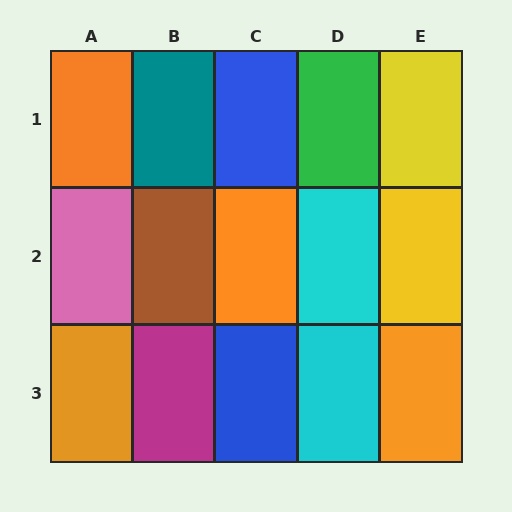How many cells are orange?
4 cells are orange.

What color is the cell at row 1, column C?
Blue.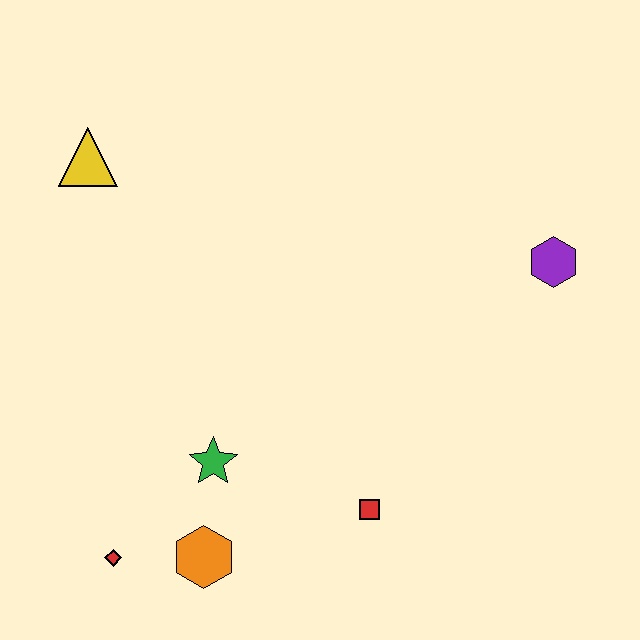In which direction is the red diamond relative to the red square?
The red diamond is to the left of the red square.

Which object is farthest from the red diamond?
The purple hexagon is farthest from the red diamond.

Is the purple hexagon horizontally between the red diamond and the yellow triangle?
No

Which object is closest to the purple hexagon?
The red square is closest to the purple hexagon.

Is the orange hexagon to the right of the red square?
No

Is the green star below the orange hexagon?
No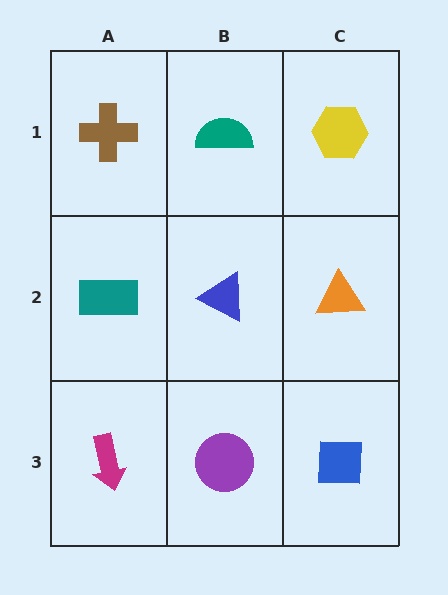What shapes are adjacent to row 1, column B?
A blue triangle (row 2, column B), a brown cross (row 1, column A), a yellow hexagon (row 1, column C).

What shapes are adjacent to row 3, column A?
A teal rectangle (row 2, column A), a purple circle (row 3, column B).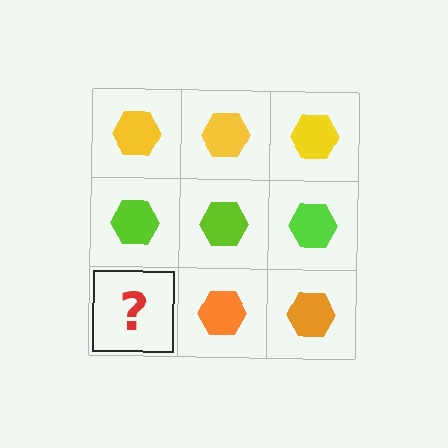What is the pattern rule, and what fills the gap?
The rule is that each row has a consistent color. The gap should be filled with an orange hexagon.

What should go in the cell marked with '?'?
The missing cell should contain an orange hexagon.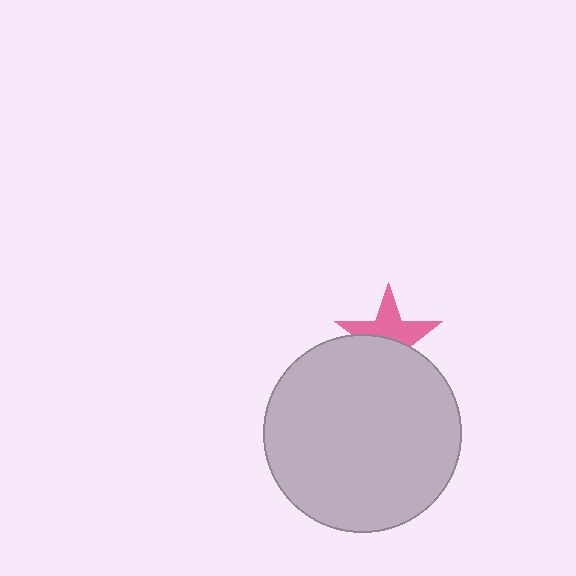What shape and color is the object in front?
The object in front is a light gray circle.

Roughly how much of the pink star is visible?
About half of it is visible (roughly 51%).